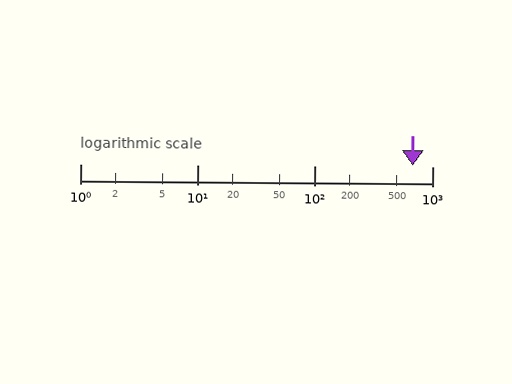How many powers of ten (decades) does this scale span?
The scale spans 3 decades, from 1 to 1000.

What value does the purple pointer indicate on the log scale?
The pointer indicates approximately 680.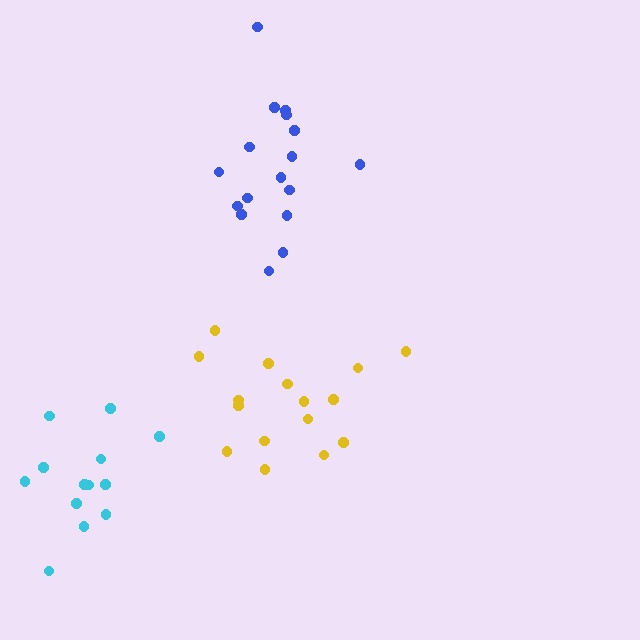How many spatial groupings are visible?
There are 3 spatial groupings.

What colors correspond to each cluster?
The clusters are colored: blue, yellow, cyan.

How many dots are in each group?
Group 1: 17 dots, Group 2: 16 dots, Group 3: 13 dots (46 total).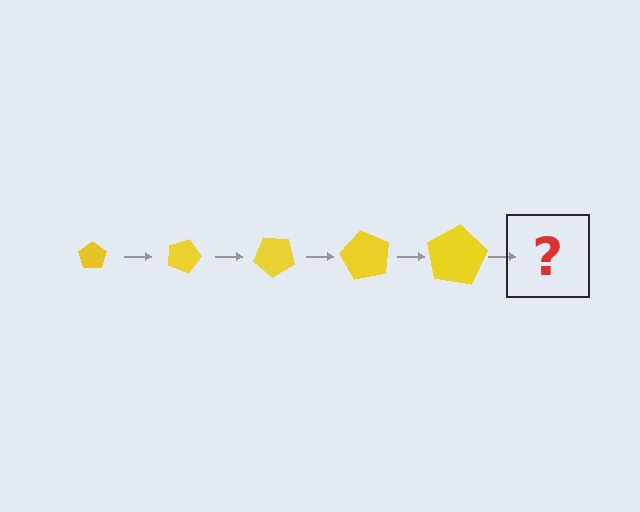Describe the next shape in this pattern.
It should be a pentagon, larger than the previous one and rotated 100 degrees from the start.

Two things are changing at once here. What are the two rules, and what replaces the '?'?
The two rules are that the pentagon grows larger each step and it rotates 20 degrees each step. The '?' should be a pentagon, larger than the previous one and rotated 100 degrees from the start.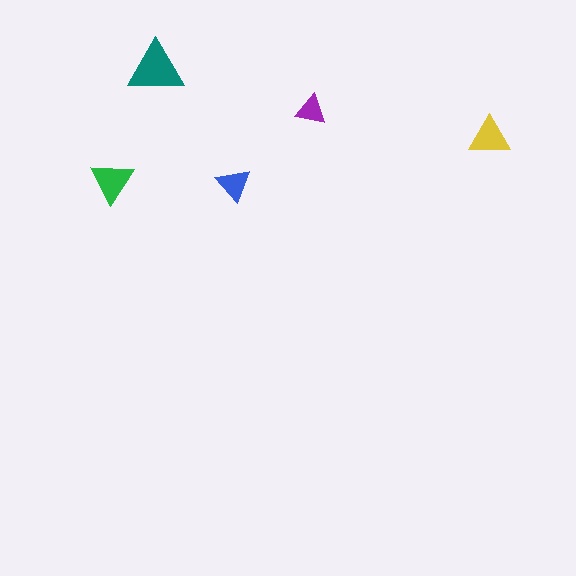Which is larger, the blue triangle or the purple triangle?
The blue one.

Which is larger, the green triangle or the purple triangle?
The green one.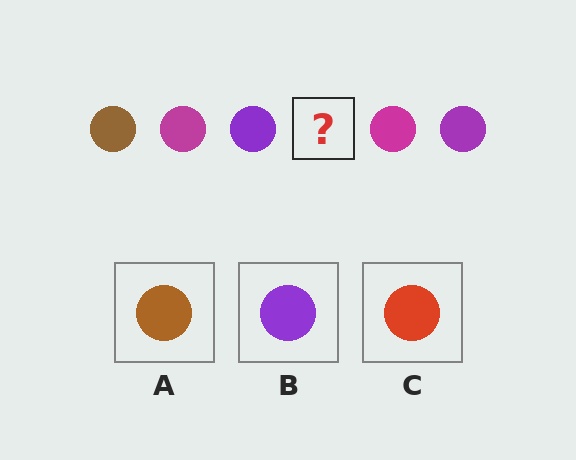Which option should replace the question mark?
Option A.